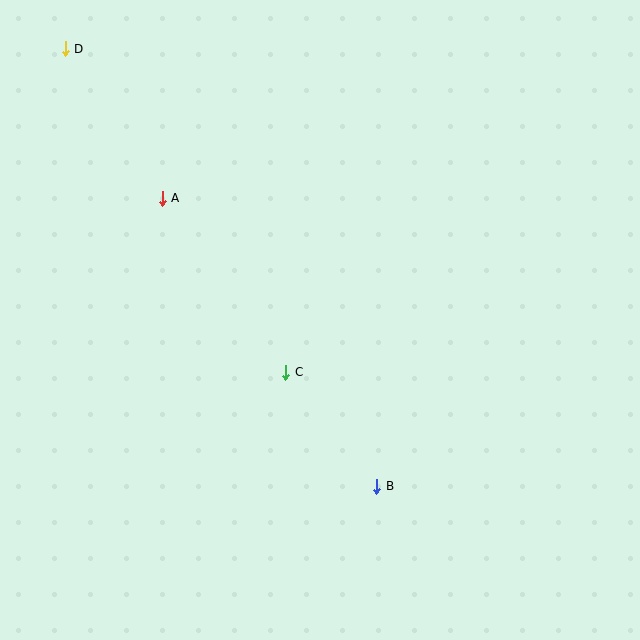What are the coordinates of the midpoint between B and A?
The midpoint between B and A is at (269, 342).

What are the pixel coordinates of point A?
Point A is at (162, 198).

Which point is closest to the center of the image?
Point C at (286, 372) is closest to the center.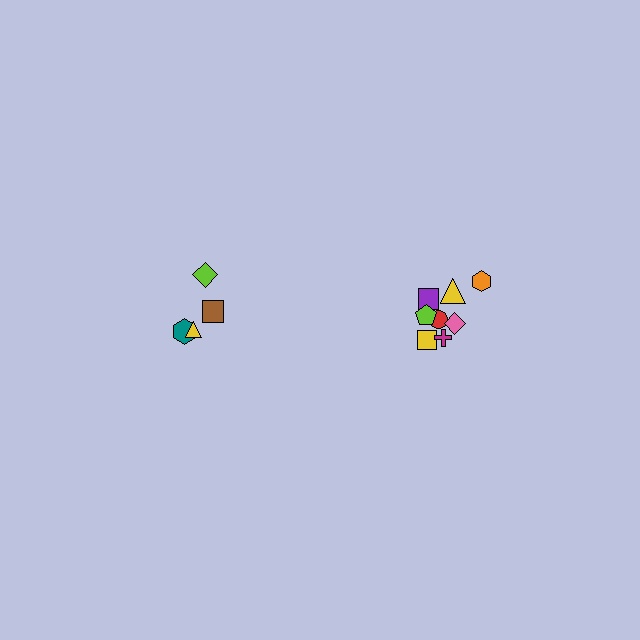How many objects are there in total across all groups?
There are 12 objects.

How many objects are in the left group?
There are 4 objects.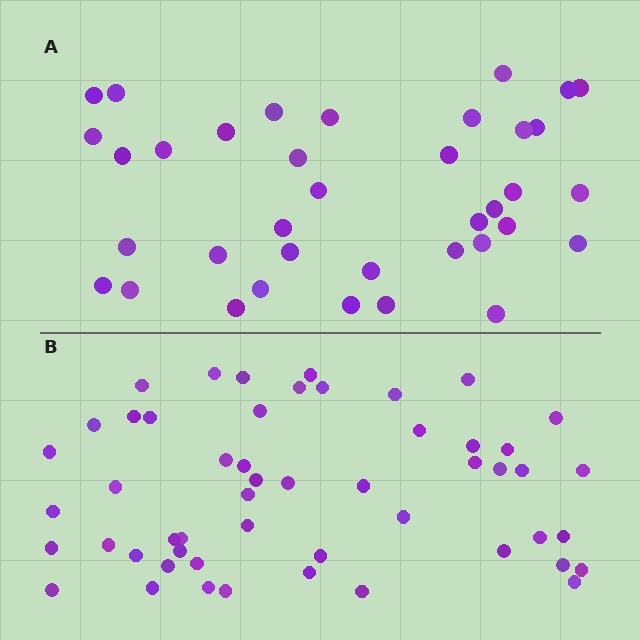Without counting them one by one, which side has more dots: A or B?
Region B (the bottom region) has more dots.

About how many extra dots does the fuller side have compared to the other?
Region B has approximately 15 more dots than region A.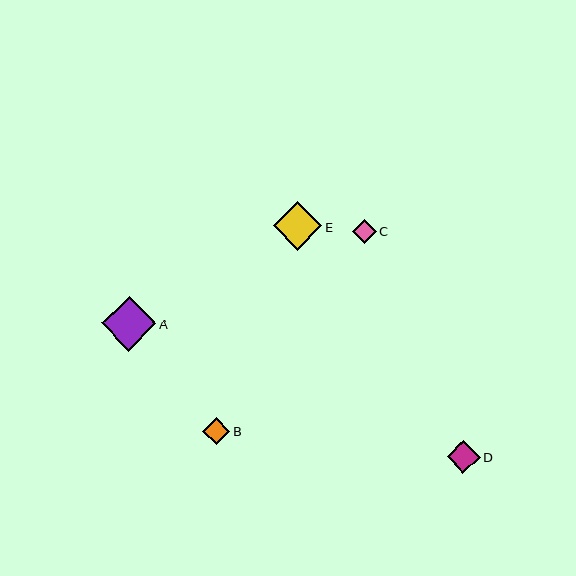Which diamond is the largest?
Diamond A is the largest with a size of approximately 54 pixels.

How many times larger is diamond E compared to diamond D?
Diamond E is approximately 1.5 times the size of diamond D.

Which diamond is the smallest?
Diamond C is the smallest with a size of approximately 24 pixels.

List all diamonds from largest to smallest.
From largest to smallest: A, E, D, B, C.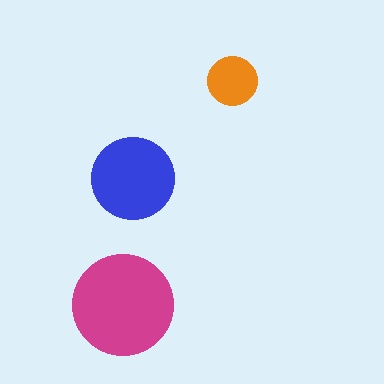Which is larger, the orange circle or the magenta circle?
The magenta one.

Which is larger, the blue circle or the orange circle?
The blue one.